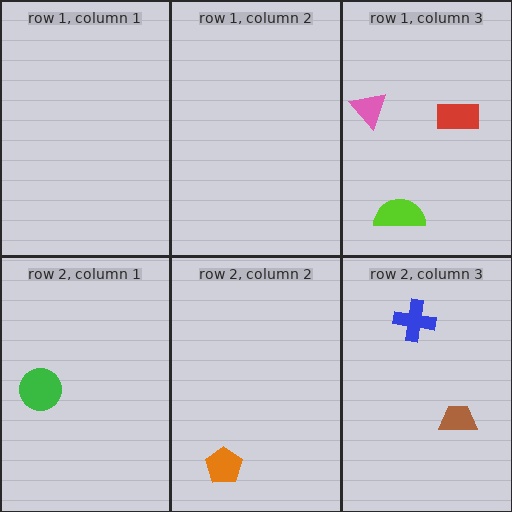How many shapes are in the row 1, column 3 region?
3.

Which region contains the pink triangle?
The row 1, column 3 region.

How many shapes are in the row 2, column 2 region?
1.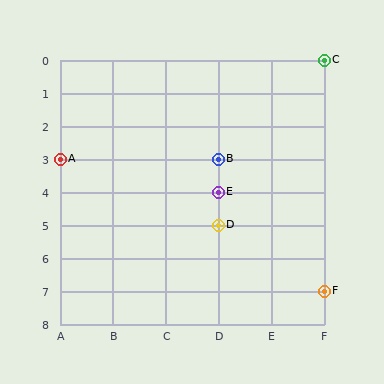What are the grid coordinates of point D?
Point D is at grid coordinates (D, 5).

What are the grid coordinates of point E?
Point E is at grid coordinates (D, 4).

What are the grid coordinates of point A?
Point A is at grid coordinates (A, 3).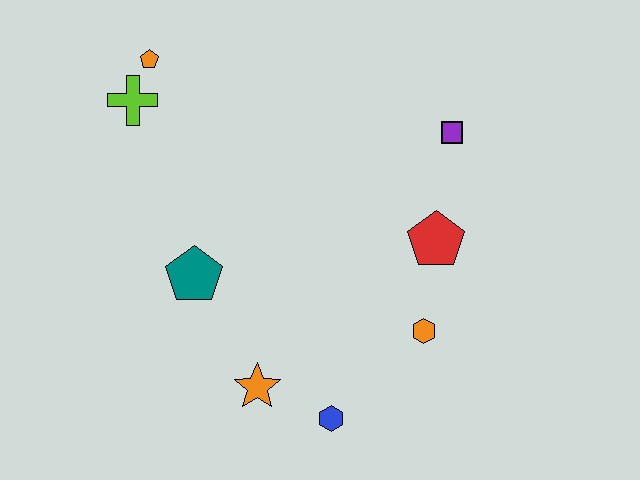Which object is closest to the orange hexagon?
The red pentagon is closest to the orange hexagon.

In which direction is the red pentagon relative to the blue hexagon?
The red pentagon is above the blue hexagon.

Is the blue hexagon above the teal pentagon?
No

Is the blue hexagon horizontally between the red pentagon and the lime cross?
Yes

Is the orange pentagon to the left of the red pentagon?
Yes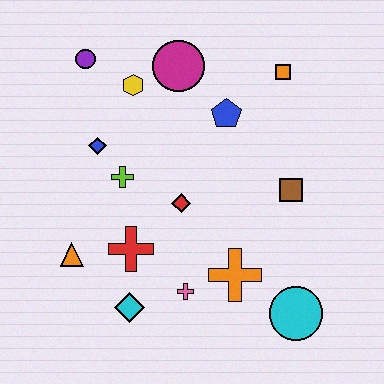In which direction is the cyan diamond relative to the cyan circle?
The cyan diamond is to the left of the cyan circle.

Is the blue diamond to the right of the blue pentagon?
No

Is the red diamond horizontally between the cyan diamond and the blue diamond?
No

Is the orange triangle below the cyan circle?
No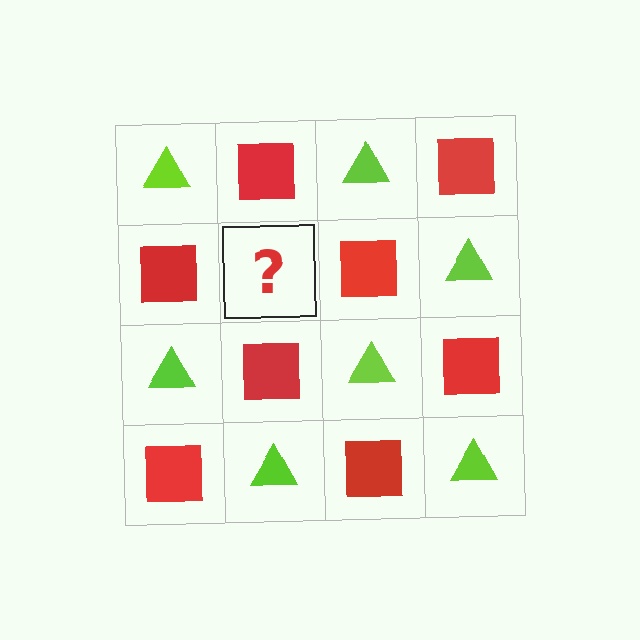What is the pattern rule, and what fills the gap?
The rule is that it alternates lime triangle and red square in a checkerboard pattern. The gap should be filled with a lime triangle.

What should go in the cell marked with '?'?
The missing cell should contain a lime triangle.